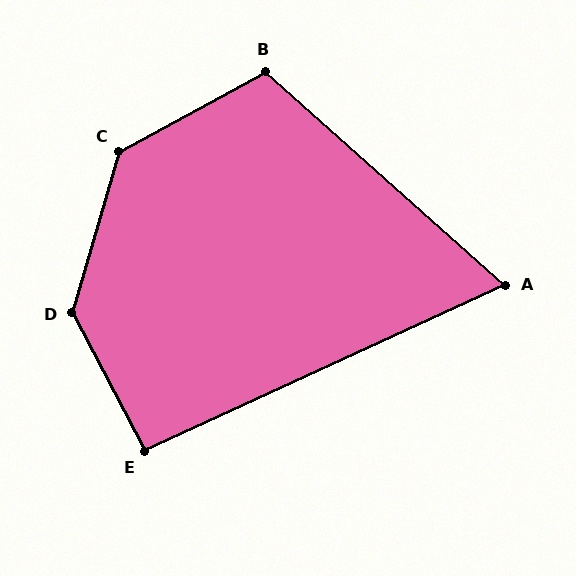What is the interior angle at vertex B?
Approximately 110 degrees (obtuse).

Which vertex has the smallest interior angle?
A, at approximately 66 degrees.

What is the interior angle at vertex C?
Approximately 135 degrees (obtuse).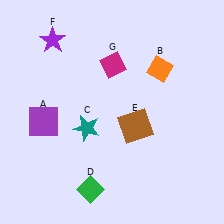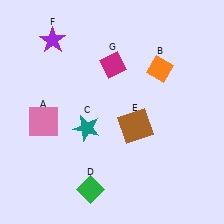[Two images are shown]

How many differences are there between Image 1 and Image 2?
There is 1 difference between the two images.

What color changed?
The square (A) changed from purple in Image 1 to pink in Image 2.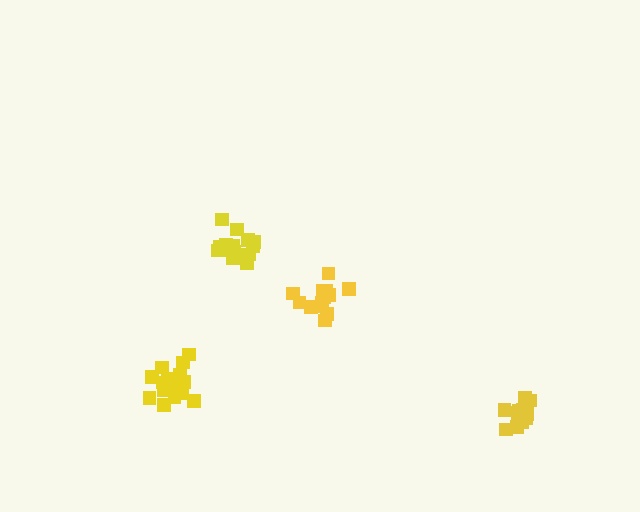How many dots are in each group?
Group 1: 17 dots, Group 2: 13 dots, Group 3: 15 dots, Group 4: 15 dots (60 total).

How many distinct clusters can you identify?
There are 4 distinct clusters.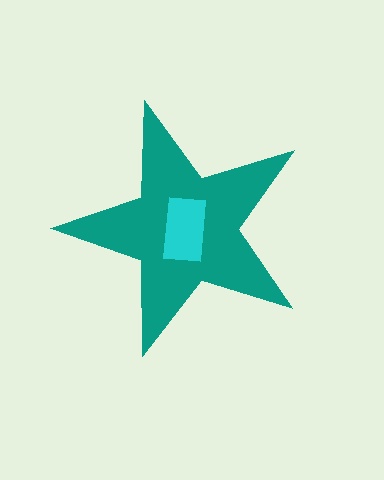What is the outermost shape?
The teal star.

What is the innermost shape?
The cyan rectangle.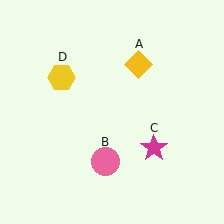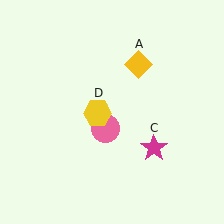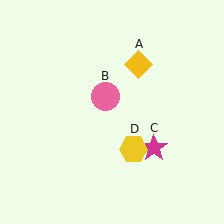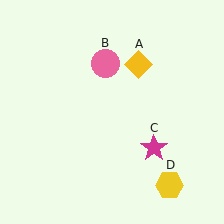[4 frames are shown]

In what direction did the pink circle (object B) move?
The pink circle (object B) moved up.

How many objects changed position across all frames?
2 objects changed position: pink circle (object B), yellow hexagon (object D).